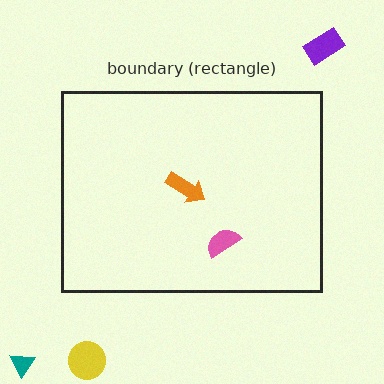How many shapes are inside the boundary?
2 inside, 3 outside.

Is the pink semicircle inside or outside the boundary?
Inside.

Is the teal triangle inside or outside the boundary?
Outside.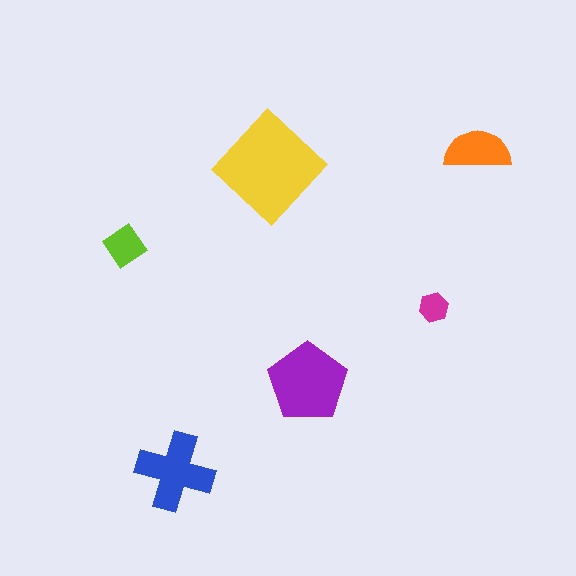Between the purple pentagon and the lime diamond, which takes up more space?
The purple pentagon.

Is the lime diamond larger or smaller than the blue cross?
Smaller.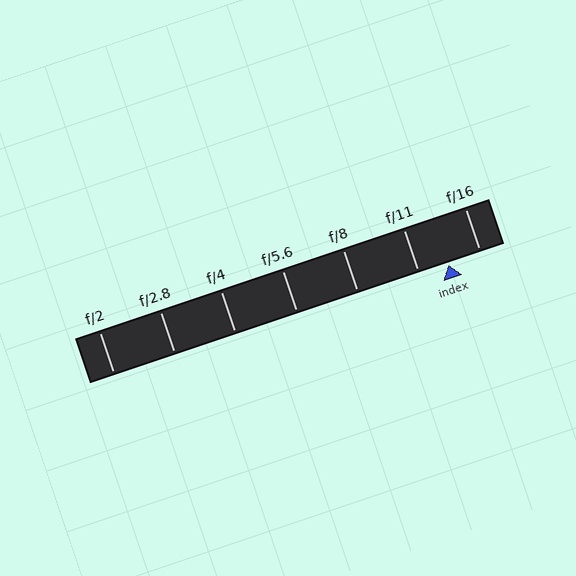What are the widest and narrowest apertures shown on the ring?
The widest aperture shown is f/2 and the narrowest is f/16.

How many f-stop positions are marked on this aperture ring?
There are 7 f-stop positions marked.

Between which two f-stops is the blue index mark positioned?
The index mark is between f/11 and f/16.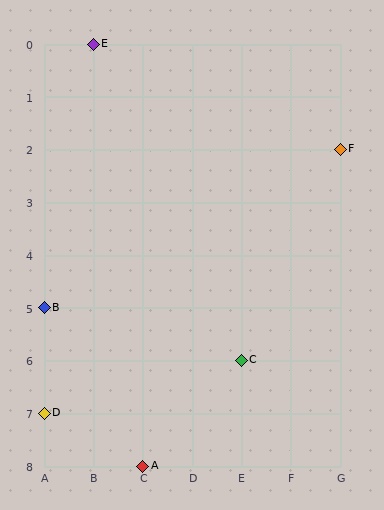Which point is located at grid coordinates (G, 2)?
Point F is at (G, 2).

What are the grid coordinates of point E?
Point E is at grid coordinates (B, 0).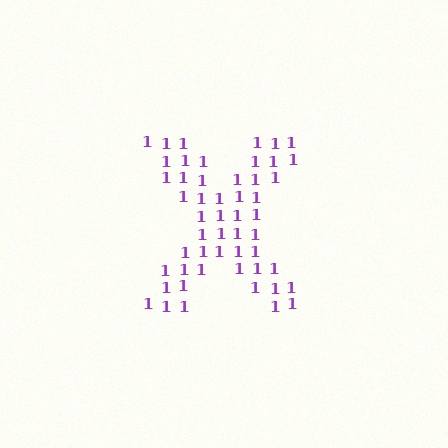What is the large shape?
The large shape is the letter X.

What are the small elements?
The small elements are digit 1's.